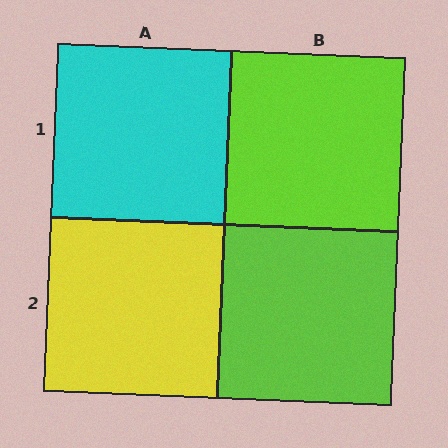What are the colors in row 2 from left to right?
Yellow, lime.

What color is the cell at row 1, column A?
Cyan.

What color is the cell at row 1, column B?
Lime.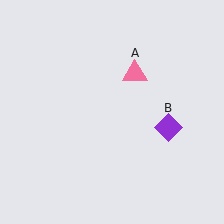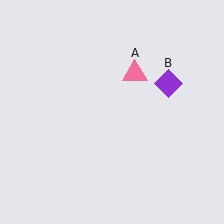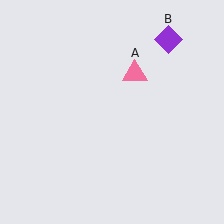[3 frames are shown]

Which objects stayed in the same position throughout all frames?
Pink triangle (object A) remained stationary.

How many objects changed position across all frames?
1 object changed position: purple diamond (object B).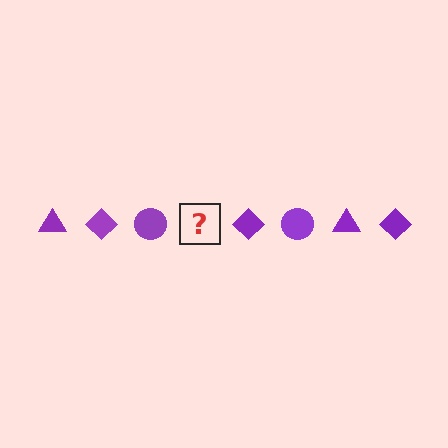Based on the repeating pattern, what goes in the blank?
The blank should be a purple triangle.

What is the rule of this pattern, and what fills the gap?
The rule is that the pattern cycles through triangle, diamond, circle shapes in purple. The gap should be filled with a purple triangle.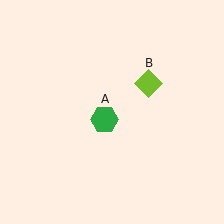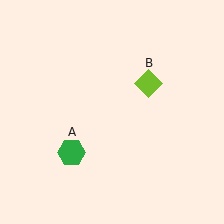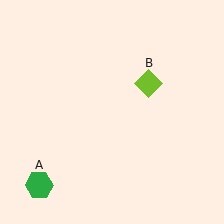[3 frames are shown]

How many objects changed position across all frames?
1 object changed position: green hexagon (object A).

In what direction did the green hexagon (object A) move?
The green hexagon (object A) moved down and to the left.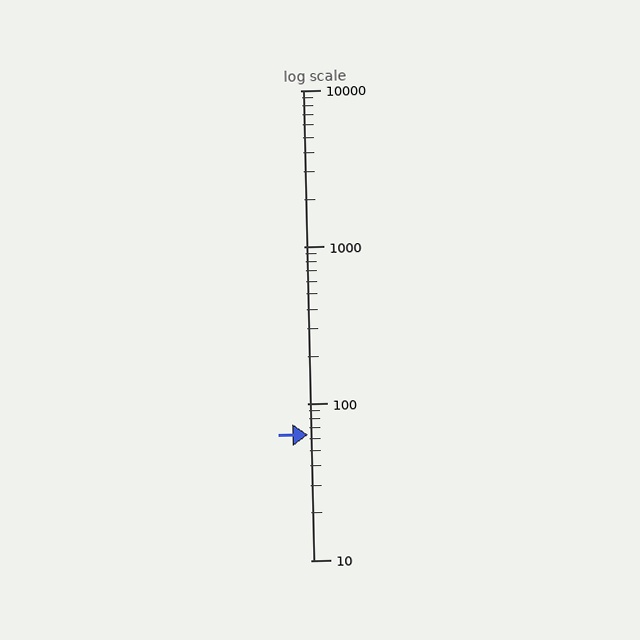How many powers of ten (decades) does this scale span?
The scale spans 3 decades, from 10 to 10000.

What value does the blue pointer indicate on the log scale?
The pointer indicates approximately 63.